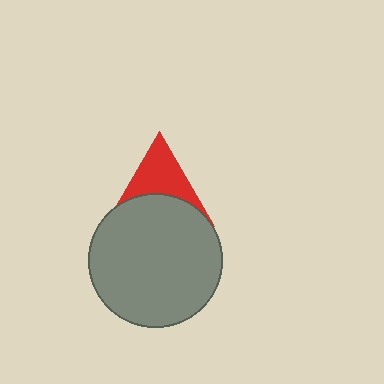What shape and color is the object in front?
The object in front is a gray circle.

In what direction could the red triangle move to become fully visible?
The red triangle could move up. That would shift it out from behind the gray circle entirely.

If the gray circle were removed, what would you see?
You would see the complete red triangle.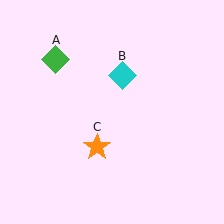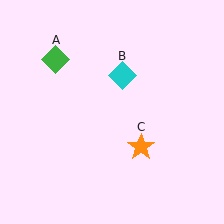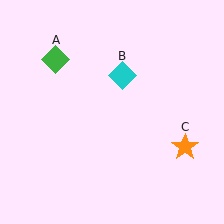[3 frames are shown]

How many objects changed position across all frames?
1 object changed position: orange star (object C).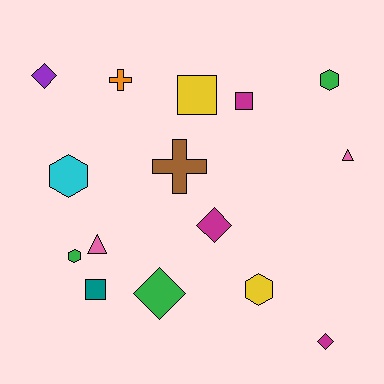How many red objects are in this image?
There are no red objects.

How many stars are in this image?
There are no stars.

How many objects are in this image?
There are 15 objects.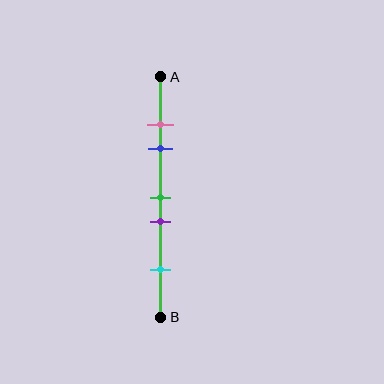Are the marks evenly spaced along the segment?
No, the marks are not evenly spaced.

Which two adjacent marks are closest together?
The pink and blue marks are the closest adjacent pair.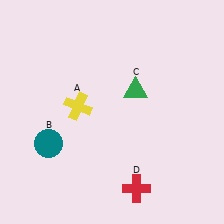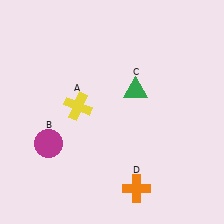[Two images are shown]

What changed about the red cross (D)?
In Image 1, D is red. In Image 2, it changed to orange.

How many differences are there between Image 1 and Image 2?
There are 2 differences between the two images.